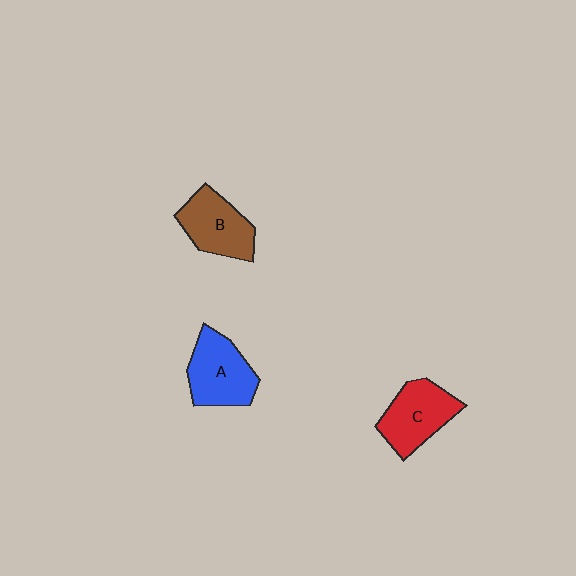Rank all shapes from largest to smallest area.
From largest to smallest: A (blue), C (red), B (brown).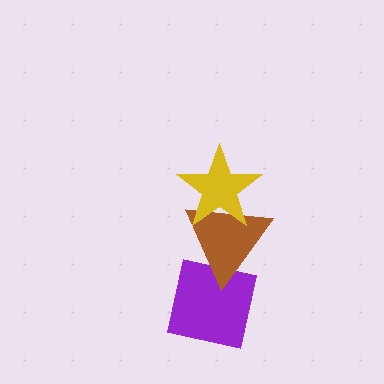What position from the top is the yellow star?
The yellow star is 1st from the top.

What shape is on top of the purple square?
The brown triangle is on top of the purple square.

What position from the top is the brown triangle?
The brown triangle is 2nd from the top.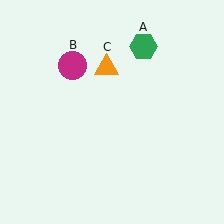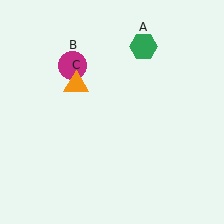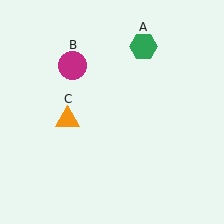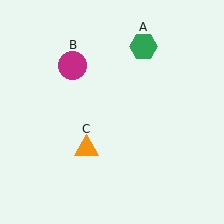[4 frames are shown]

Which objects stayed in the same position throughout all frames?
Green hexagon (object A) and magenta circle (object B) remained stationary.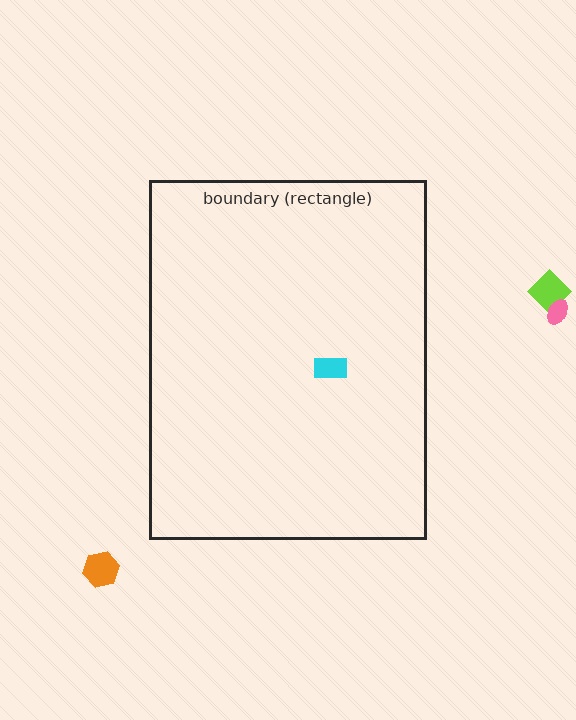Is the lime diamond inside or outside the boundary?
Outside.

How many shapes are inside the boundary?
1 inside, 3 outside.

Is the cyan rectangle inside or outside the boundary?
Inside.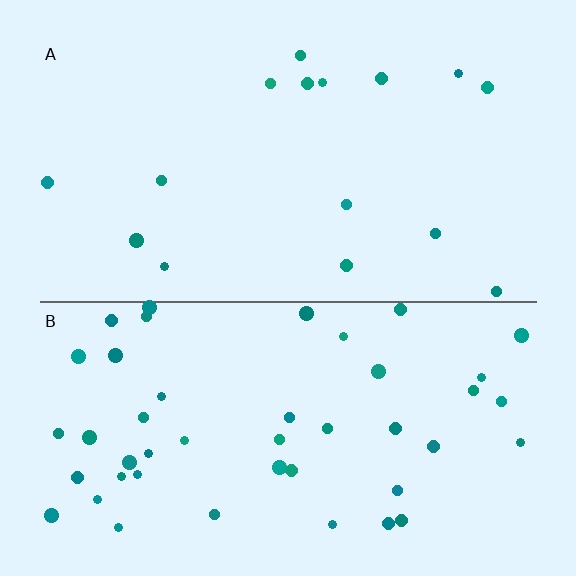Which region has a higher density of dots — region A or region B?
B (the bottom).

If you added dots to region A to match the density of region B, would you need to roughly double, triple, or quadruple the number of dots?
Approximately triple.